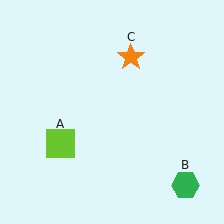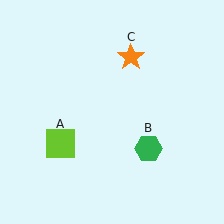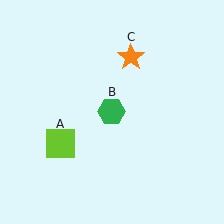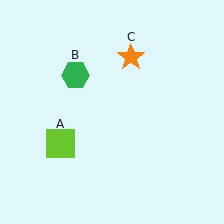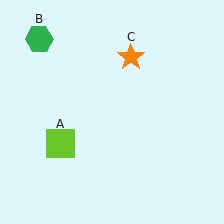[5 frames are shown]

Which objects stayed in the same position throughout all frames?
Lime square (object A) and orange star (object C) remained stationary.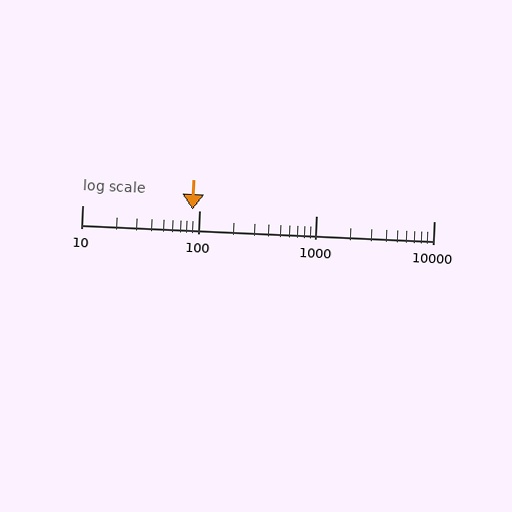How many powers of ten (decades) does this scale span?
The scale spans 3 decades, from 10 to 10000.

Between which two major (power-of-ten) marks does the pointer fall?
The pointer is between 10 and 100.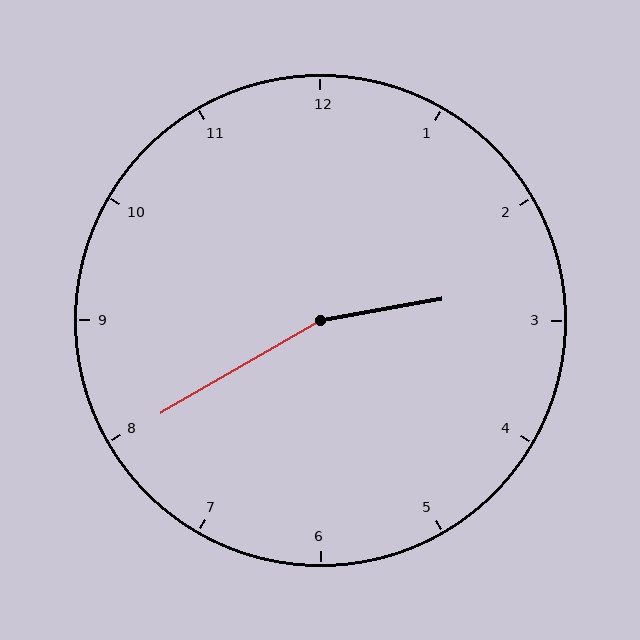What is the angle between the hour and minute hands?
Approximately 160 degrees.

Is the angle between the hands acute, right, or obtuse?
It is obtuse.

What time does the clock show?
2:40.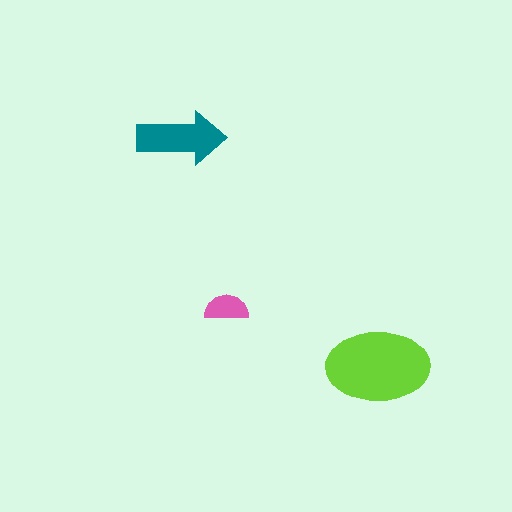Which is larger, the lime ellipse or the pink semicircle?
The lime ellipse.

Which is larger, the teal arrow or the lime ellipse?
The lime ellipse.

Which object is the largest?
The lime ellipse.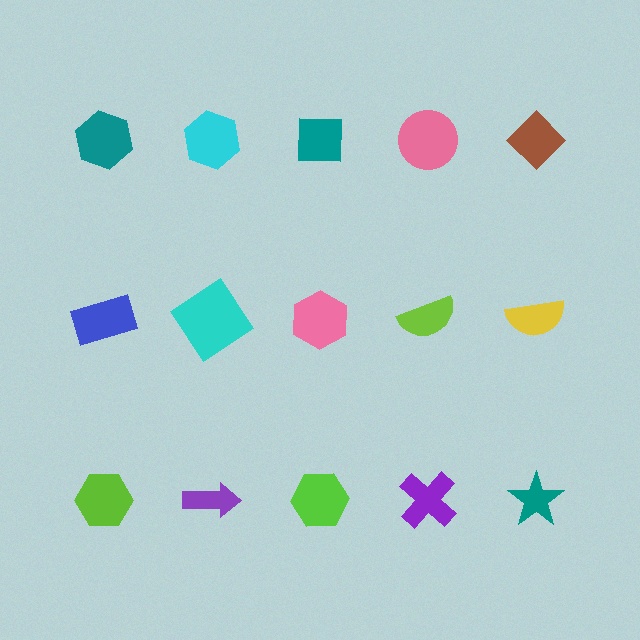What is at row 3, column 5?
A teal star.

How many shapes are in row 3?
5 shapes.